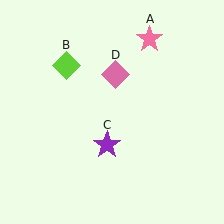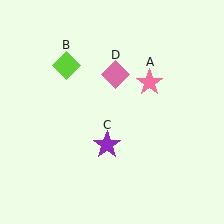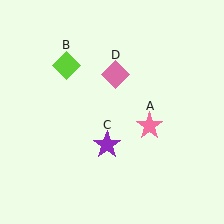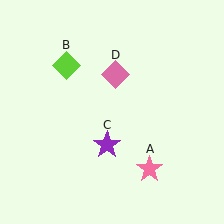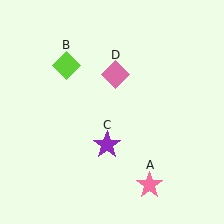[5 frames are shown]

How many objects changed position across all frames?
1 object changed position: pink star (object A).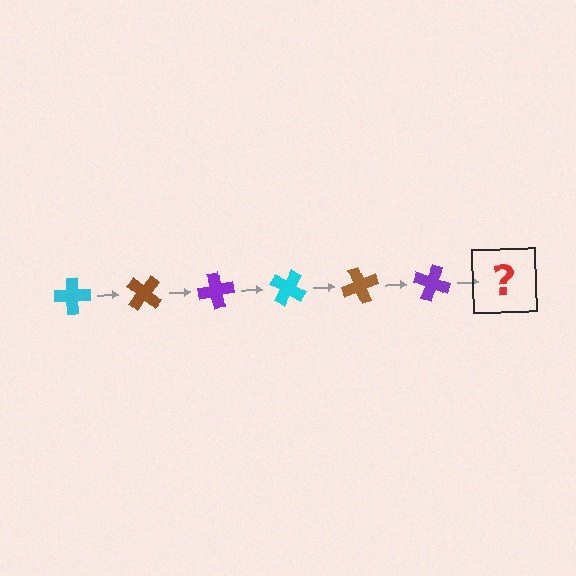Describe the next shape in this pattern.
It should be a cyan cross, rotated 240 degrees from the start.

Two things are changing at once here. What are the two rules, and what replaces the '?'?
The two rules are that it rotates 40 degrees each step and the color cycles through cyan, brown, and purple. The '?' should be a cyan cross, rotated 240 degrees from the start.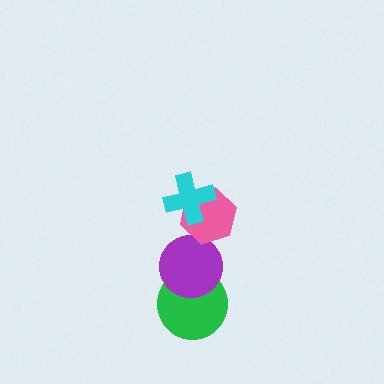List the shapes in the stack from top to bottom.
From top to bottom: the cyan cross, the pink hexagon, the purple circle, the green circle.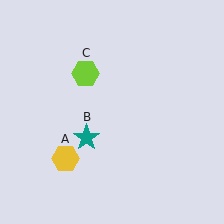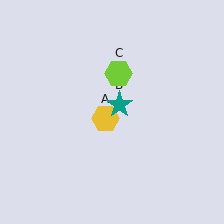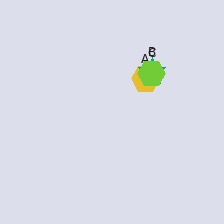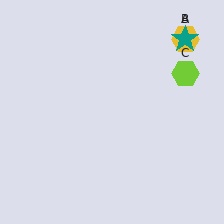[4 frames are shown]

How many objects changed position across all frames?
3 objects changed position: yellow hexagon (object A), teal star (object B), lime hexagon (object C).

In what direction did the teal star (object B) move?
The teal star (object B) moved up and to the right.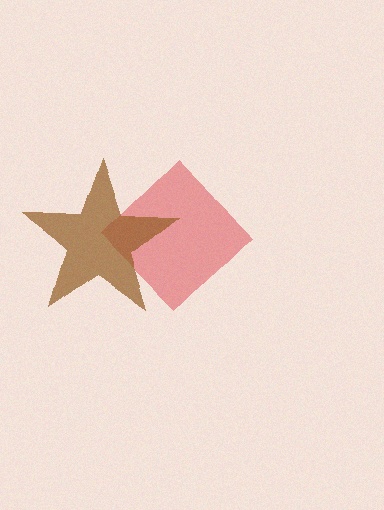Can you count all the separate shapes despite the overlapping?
Yes, there are 2 separate shapes.